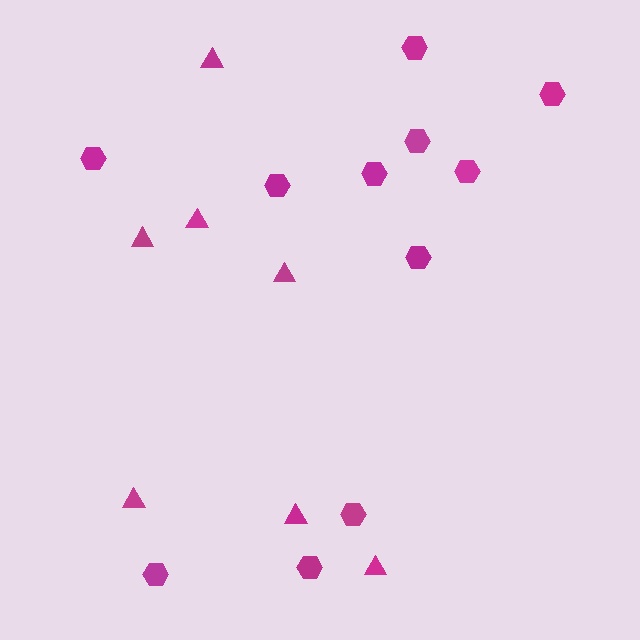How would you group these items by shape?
There are 2 groups: one group of triangles (7) and one group of hexagons (11).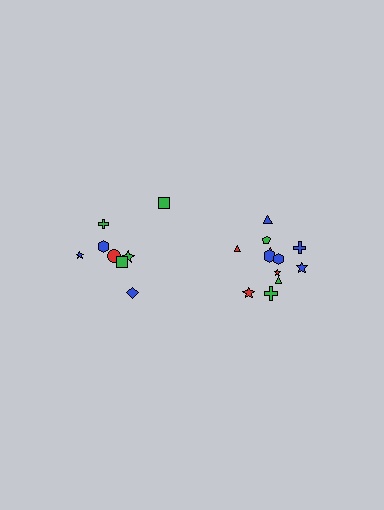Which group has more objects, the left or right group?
The right group.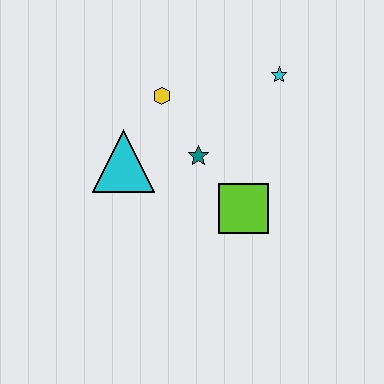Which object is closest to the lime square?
The teal star is closest to the lime square.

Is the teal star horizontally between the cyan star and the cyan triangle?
Yes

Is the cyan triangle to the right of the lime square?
No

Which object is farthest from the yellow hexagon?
The lime square is farthest from the yellow hexagon.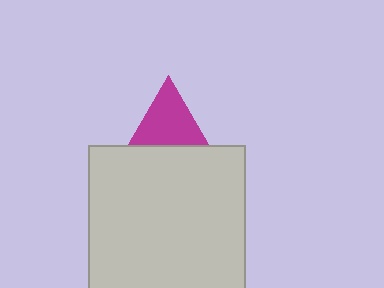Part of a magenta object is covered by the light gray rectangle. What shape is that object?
It is a triangle.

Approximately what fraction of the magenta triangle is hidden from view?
Roughly 58% of the magenta triangle is hidden behind the light gray rectangle.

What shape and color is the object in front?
The object in front is a light gray rectangle.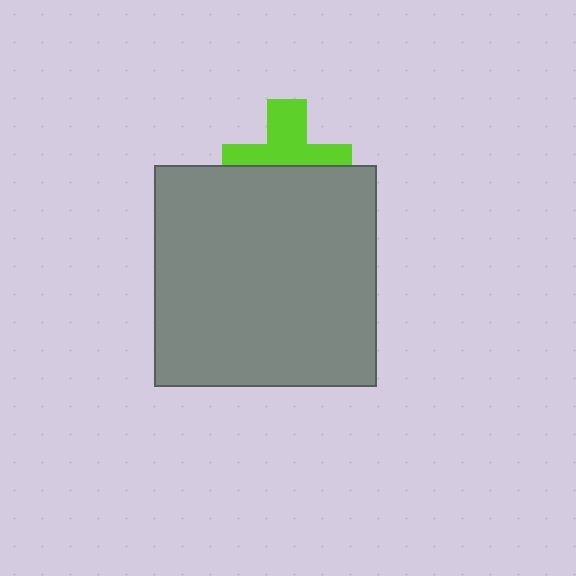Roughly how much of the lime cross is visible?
About half of it is visible (roughly 52%).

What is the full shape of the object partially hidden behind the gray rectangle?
The partially hidden object is a lime cross.